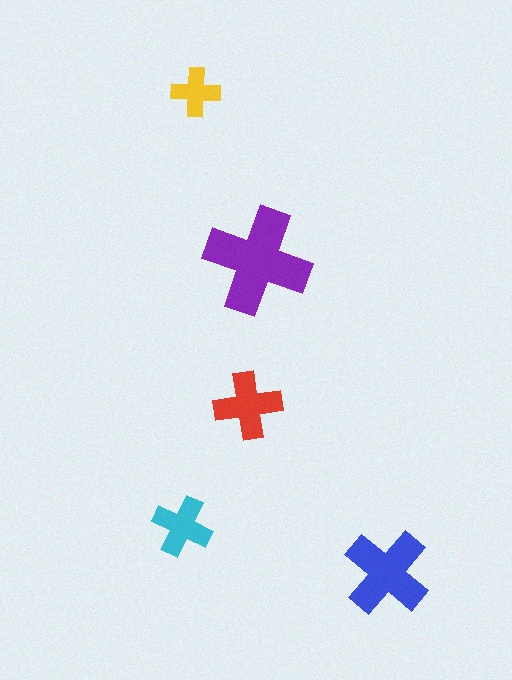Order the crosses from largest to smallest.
the purple one, the blue one, the red one, the cyan one, the yellow one.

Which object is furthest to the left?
The cyan cross is leftmost.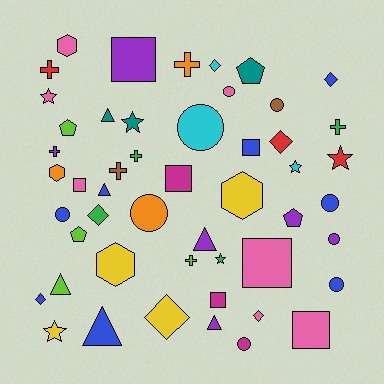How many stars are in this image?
There are 6 stars.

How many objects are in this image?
There are 50 objects.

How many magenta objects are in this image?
There are 3 magenta objects.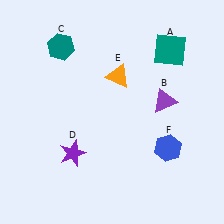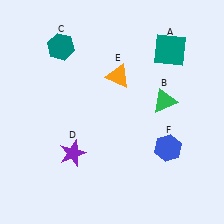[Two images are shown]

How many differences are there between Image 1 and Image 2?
There is 1 difference between the two images.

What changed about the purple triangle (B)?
In Image 1, B is purple. In Image 2, it changed to green.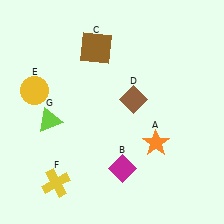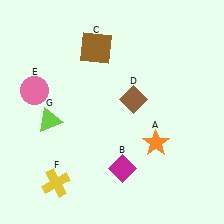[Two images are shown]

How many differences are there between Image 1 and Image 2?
There is 1 difference between the two images.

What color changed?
The circle (E) changed from yellow in Image 1 to pink in Image 2.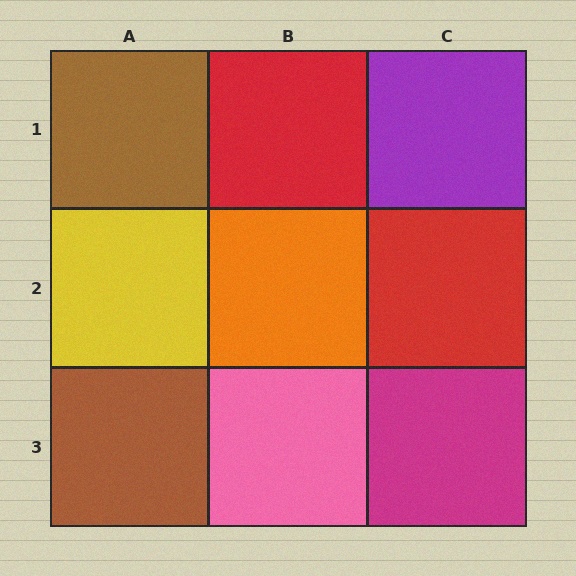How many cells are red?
2 cells are red.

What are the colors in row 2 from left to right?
Yellow, orange, red.